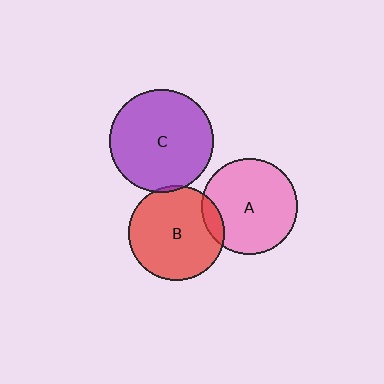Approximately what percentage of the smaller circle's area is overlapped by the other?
Approximately 10%.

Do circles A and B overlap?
Yes.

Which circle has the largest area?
Circle C (purple).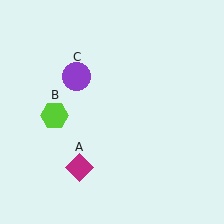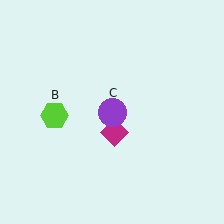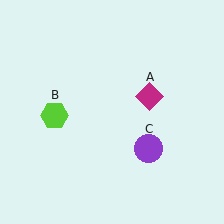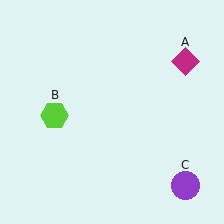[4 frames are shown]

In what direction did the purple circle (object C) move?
The purple circle (object C) moved down and to the right.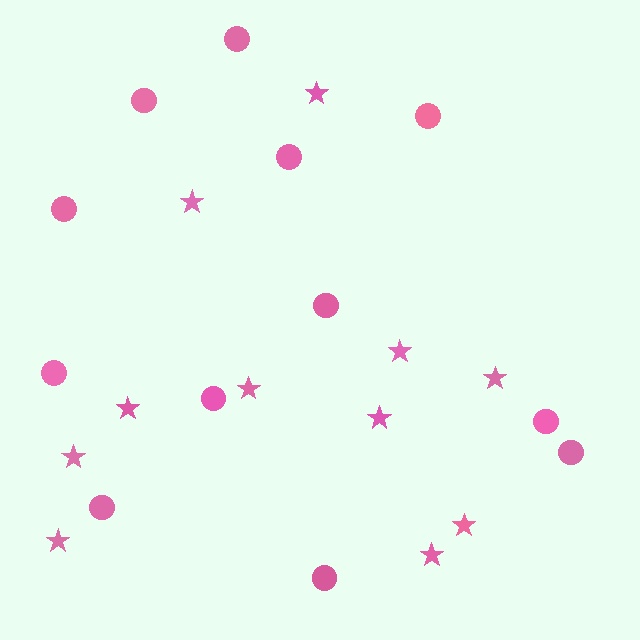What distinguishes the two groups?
There are 2 groups: one group of circles (12) and one group of stars (11).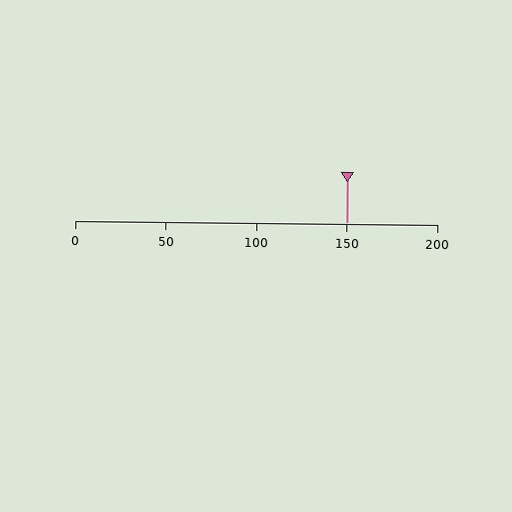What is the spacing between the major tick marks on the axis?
The major ticks are spaced 50 apart.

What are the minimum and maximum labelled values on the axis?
The axis runs from 0 to 200.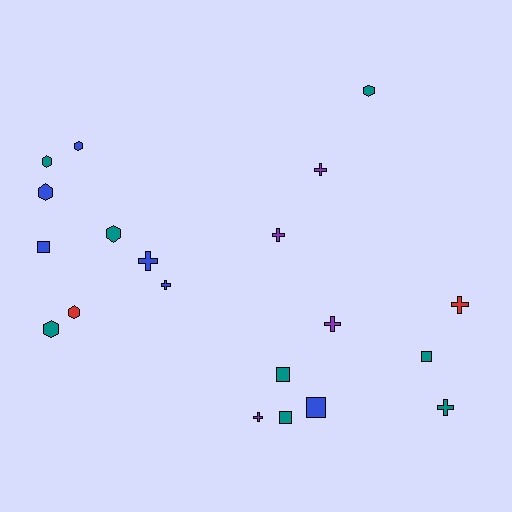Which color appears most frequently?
Teal, with 8 objects.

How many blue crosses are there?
There are 2 blue crosses.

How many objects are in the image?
There are 20 objects.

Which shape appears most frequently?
Cross, with 8 objects.